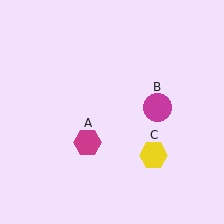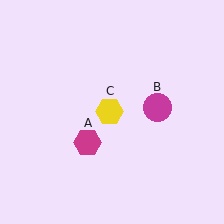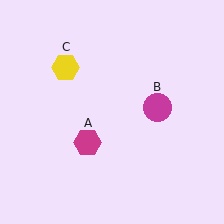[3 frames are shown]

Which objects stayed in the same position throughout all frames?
Magenta hexagon (object A) and magenta circle (object B) remained stationary.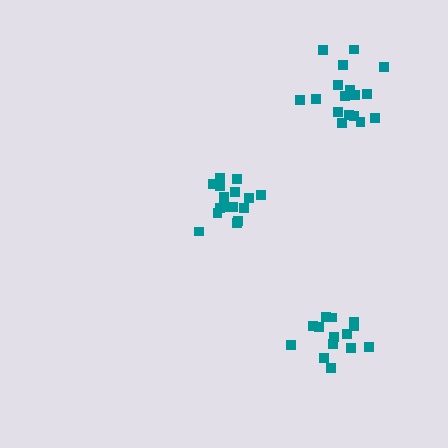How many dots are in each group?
Group 1: 15 dots, Group 2: 16 dots, Group 3: 17 dots (48 total).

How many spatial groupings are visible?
There are 3 spatial groupings.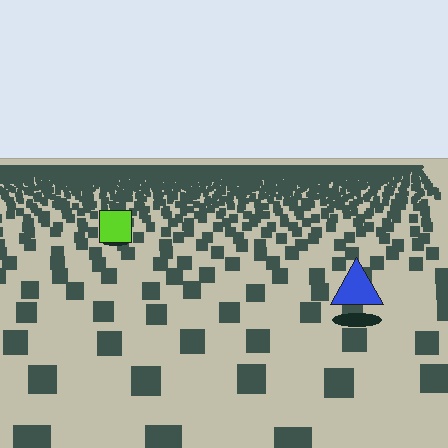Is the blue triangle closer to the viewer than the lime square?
Yes. The blue triangle is closer — you can tell from the texture gradient: the ground texture is coarser near it.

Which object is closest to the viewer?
The blue triangle is closest. The texture marks near it are larger and more spread out.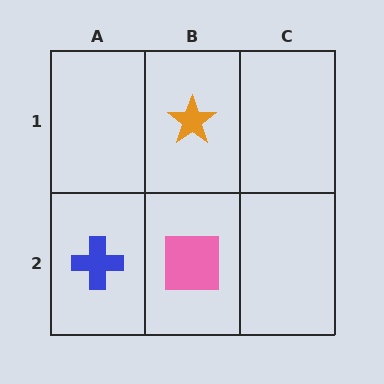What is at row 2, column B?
A pink square.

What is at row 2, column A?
A blue cross.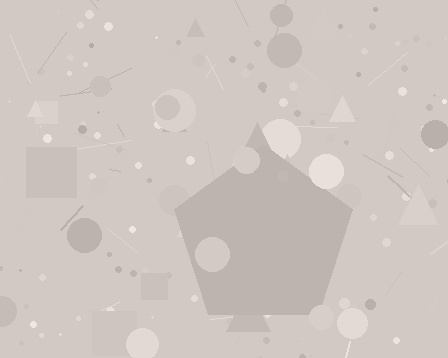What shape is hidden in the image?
A pentagon is hidden in the image.